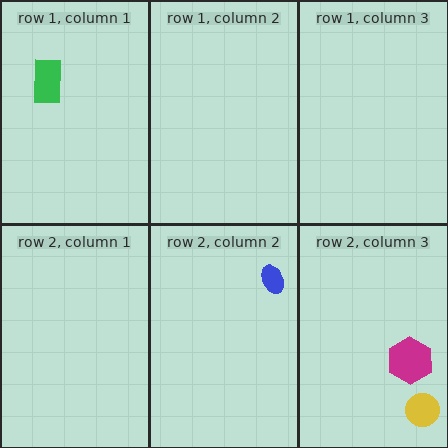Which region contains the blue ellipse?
The row 2, column 2 region.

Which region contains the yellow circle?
The row 2, column 3 region.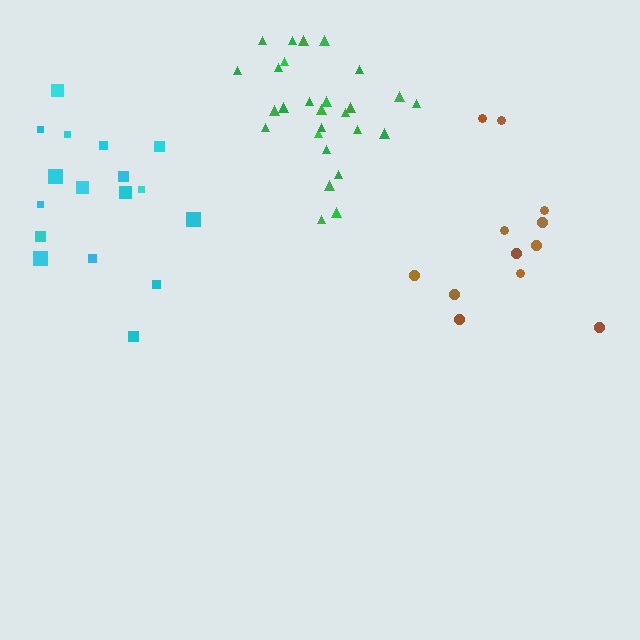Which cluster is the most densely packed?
Green.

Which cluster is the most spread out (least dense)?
Brown.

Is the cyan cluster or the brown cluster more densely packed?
Cyan.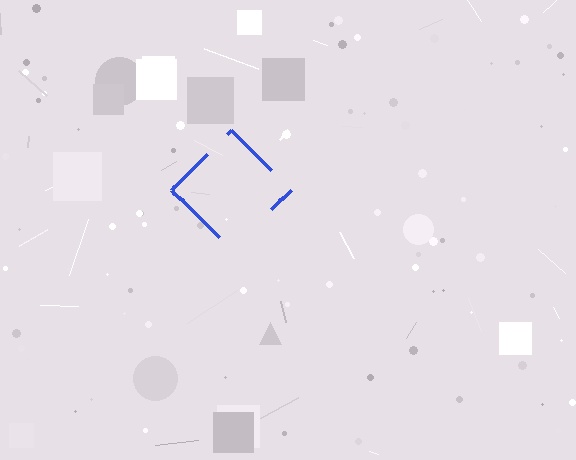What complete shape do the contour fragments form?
The contour fragments form a diamond.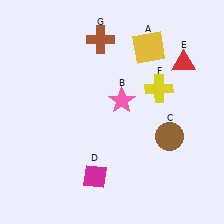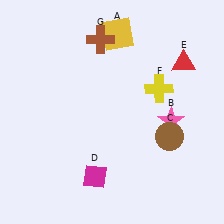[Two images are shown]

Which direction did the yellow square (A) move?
The yellow square (A) moved left.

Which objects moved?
The objects that moved are: the yellow square (A), the pink star (B).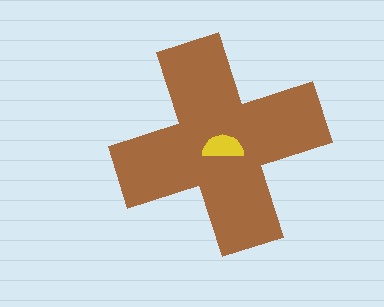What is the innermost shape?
The yellow semicircle.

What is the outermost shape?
The brown cross.